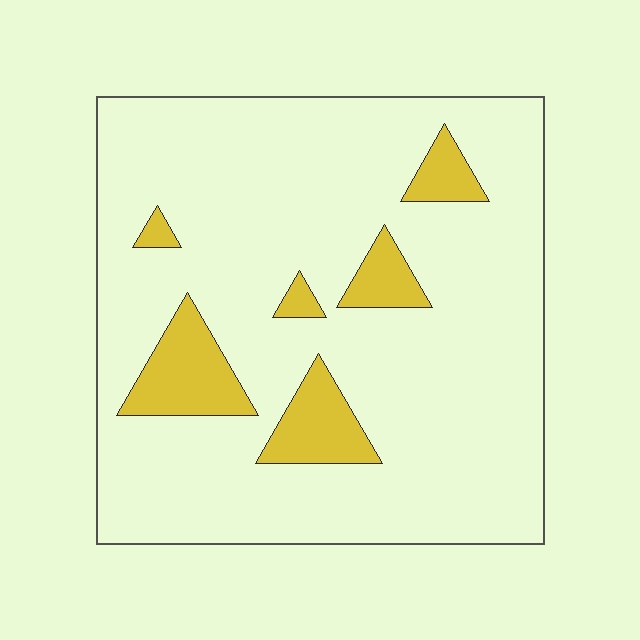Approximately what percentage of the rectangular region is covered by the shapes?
Approximately 15%.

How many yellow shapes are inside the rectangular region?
6.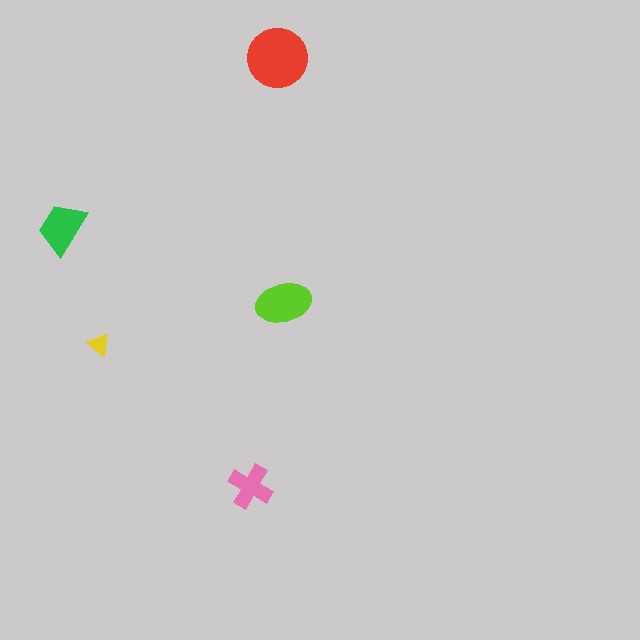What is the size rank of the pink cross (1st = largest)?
4th.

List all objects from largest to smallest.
The red circle, the lime ellipse, the green trapezoid, the pink cross, the yellow triangle.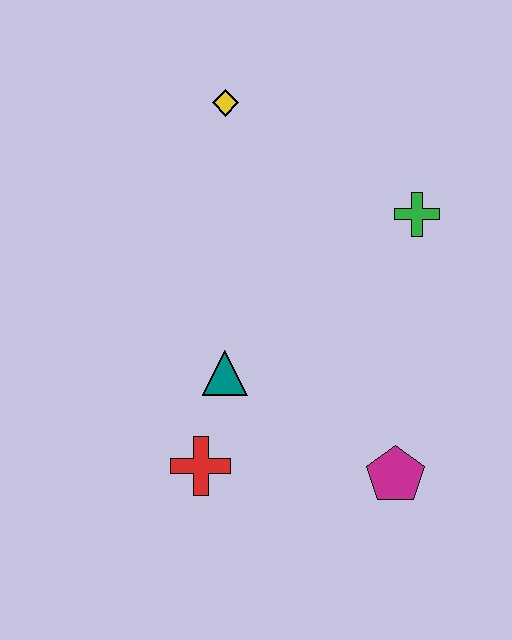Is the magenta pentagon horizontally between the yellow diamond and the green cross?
Yes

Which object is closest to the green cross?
The yellow diamond is closest to the green cross.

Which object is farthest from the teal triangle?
The yellow diamond is farthest from the teal triangle.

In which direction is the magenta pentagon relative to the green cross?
The magenta pentagon is below the green cross.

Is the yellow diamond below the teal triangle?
No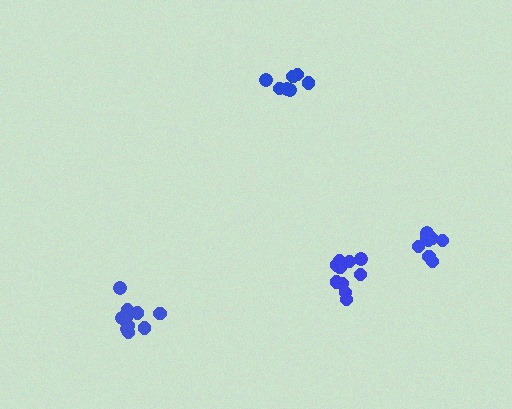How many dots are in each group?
Group 1: 10 dots, Group 2: 10 dots, Group 3: 8 dots, Group 4: 8 dots (36 total).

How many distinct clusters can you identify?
There are 4 distinct clusters.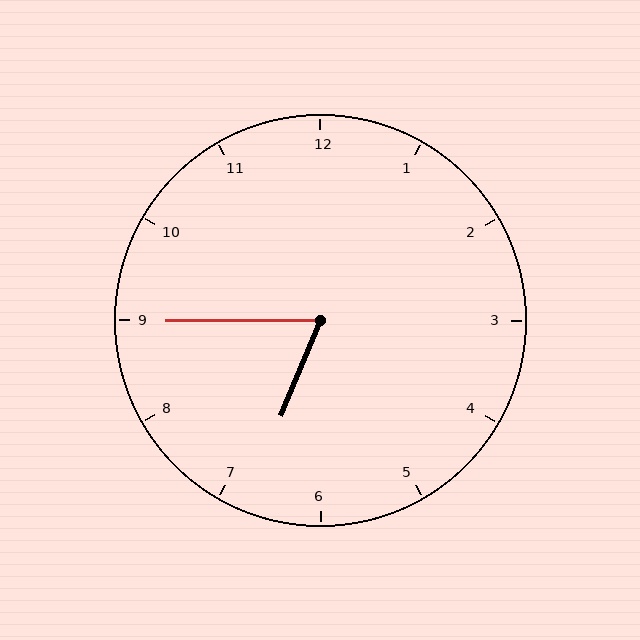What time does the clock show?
6:45.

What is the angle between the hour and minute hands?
Approximately 68 degrees.